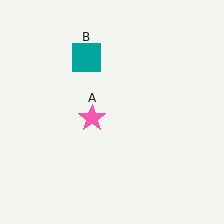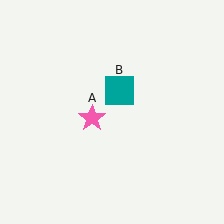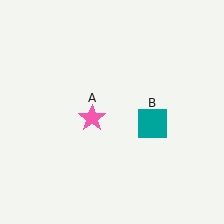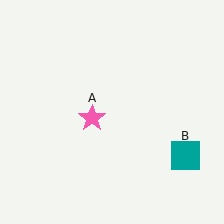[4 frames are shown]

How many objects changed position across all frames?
1 object changed position: teal square (object B).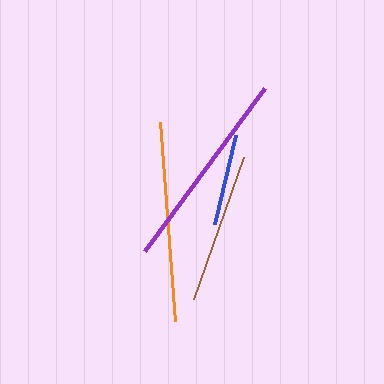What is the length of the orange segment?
The orange segment is approximately 200 pixels long.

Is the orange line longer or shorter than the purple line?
The purple line is longer than the orange line.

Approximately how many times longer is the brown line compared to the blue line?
The brown line is approximately 1.7 times the length of the blue line.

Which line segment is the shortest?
The blue line is the shortest at approximately 91 pixels.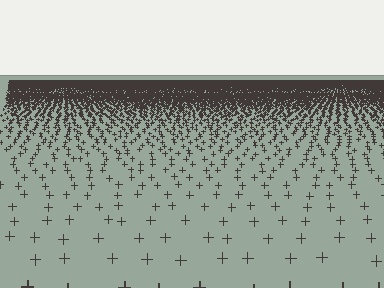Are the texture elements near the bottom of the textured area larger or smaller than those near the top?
Larger. Near the bottom, elements are closer to the viewer and appear at a bigger on-screen size.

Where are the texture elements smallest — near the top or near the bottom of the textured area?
Near the top.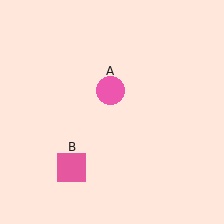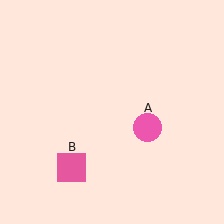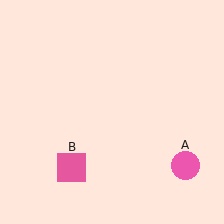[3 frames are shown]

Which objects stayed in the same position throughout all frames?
Pink square (object B) remained stationary.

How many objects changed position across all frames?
1 object changed position: pink circle (object A).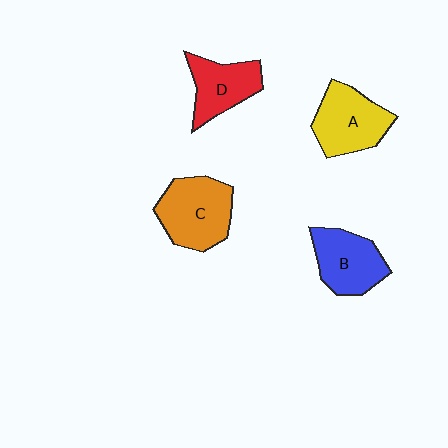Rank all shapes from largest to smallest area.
From largest to smallest: C (orange), A (yellow), B (blue), D (red).